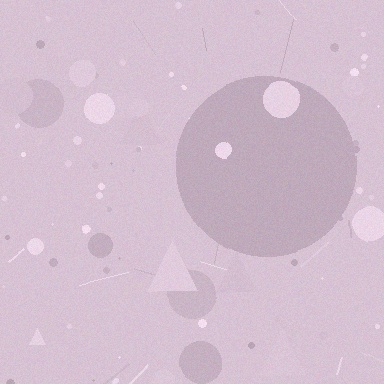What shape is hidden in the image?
A circle is hidden in the image.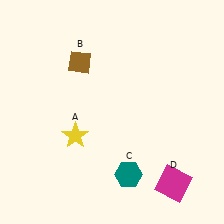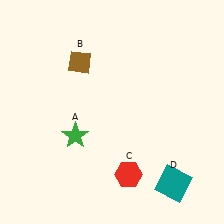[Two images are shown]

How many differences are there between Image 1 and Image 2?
There are 3 differences between the two images.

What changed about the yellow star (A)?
In Image 1, A is yellow. In Image 2, it changed to green.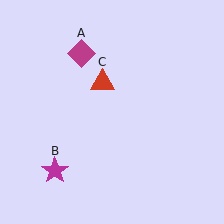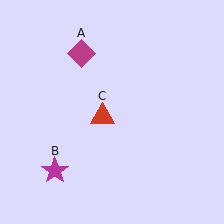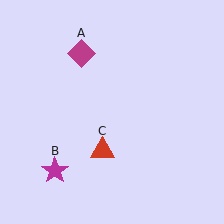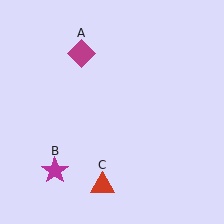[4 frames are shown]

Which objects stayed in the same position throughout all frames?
Magenta diamond (object A) and magenta star (object B) remained stationary.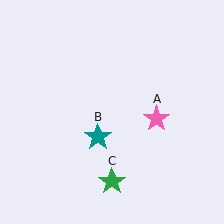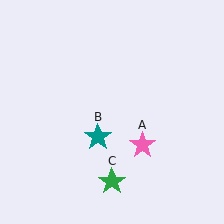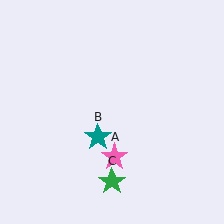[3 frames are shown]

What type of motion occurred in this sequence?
The pink star (object A) rotated clockwise around the center of the scene.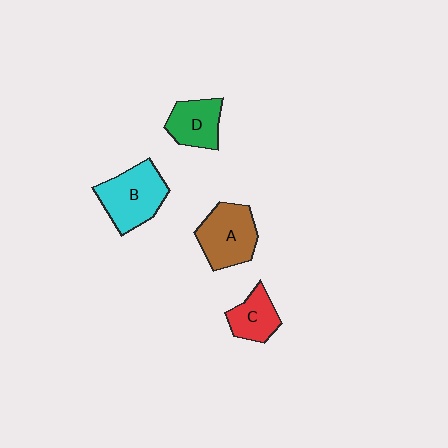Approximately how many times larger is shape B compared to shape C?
Approximately 1.7 times.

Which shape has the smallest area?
Shape C (red).